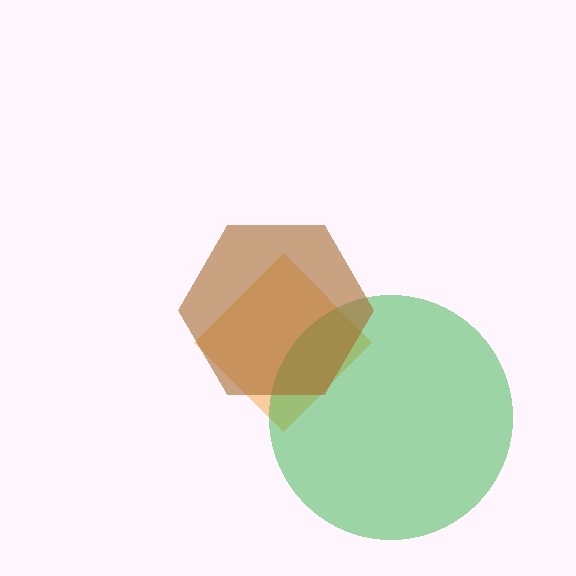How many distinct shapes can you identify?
There are 3 distinct shapes: an orange diamond, a green circle, a brown hexagon.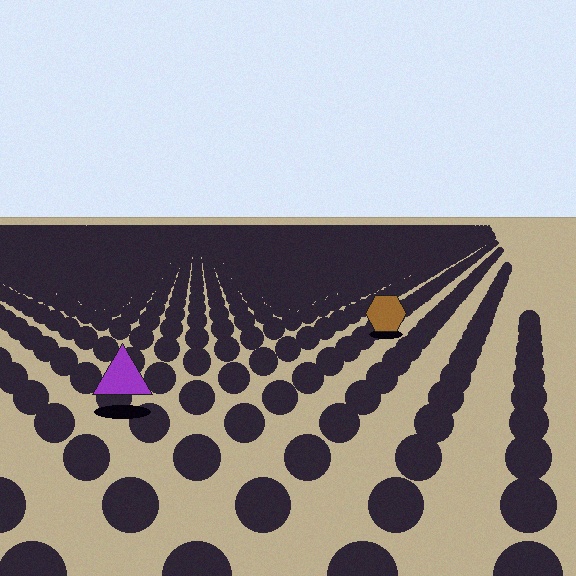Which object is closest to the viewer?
The purple triangle is closest. The texture marks near it are larger and more spread out.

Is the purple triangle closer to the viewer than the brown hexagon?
Yes. The purple triangle is closer — you can tell from the texture gradient: the ground texture is coarser near it.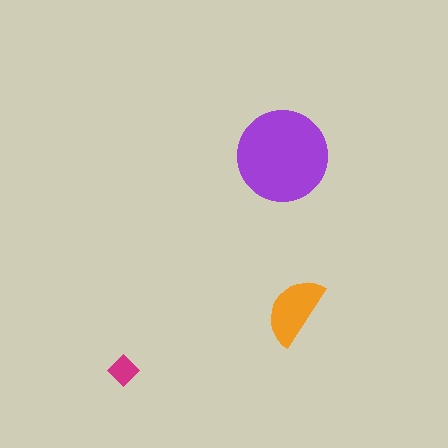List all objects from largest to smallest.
The purple circle, the orange semicircle, the magenta diamond.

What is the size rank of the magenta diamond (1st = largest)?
3rd.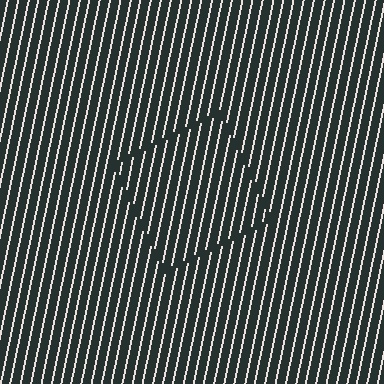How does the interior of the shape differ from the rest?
The interior of the shape contains the same grating, shifted by half a period — the contour is defined by the phase discontinuity where line-ends from the inner and outer gratings abut.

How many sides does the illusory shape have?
4 sides — the line-ends trace a square.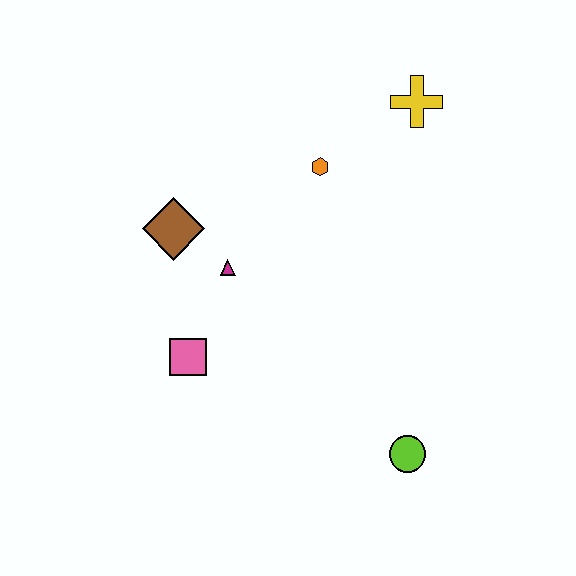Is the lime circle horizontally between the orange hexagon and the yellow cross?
Yes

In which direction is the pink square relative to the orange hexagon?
The pink square is below the orange hexagon.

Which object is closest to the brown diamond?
The magenta triangle is closest to the brown diamond.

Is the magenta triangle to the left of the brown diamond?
No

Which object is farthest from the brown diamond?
The lime circle is farthest from the brown diamond.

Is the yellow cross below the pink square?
No